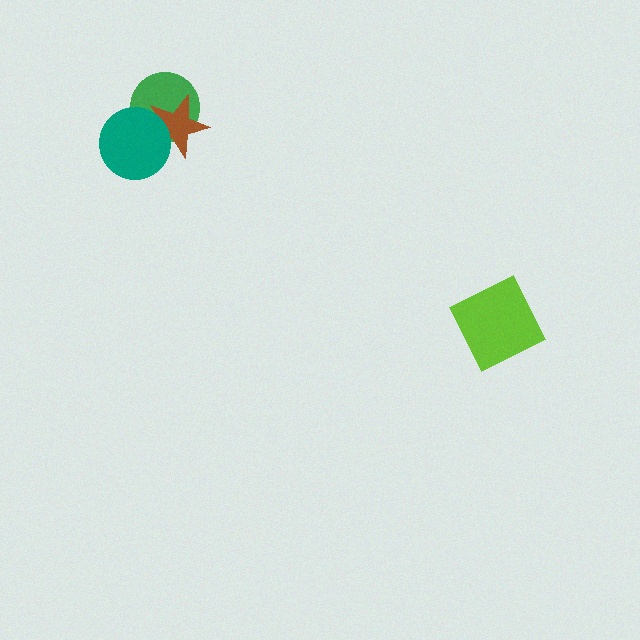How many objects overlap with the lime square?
0 objects overlap with the lime square.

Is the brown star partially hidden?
Yes, it is partially covered by another shape.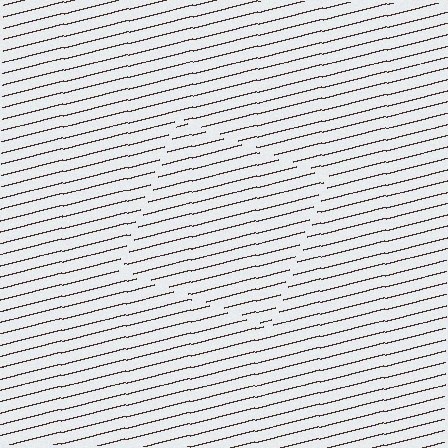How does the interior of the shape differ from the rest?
The interior of the shape contains the same grating, shifted by half a period — the contour is defined by the phase discontinuity where line-ends from the inner and outer gratings abut.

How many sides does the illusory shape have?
4 sides — the line-ends trace a square.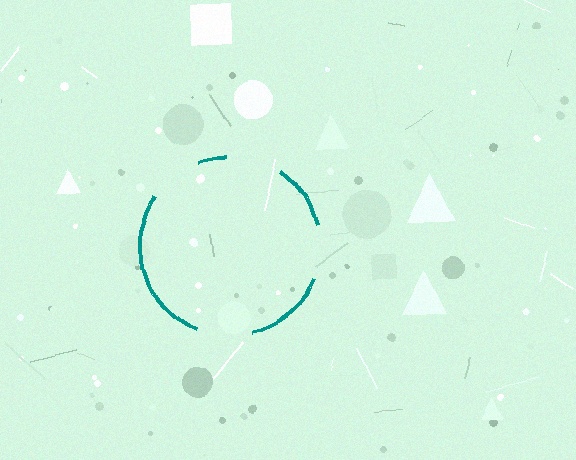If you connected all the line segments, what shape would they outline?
They would outline a circle.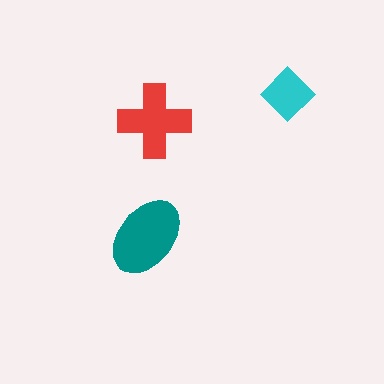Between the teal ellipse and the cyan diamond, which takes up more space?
The teal ellipse.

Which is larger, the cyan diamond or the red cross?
The red cross.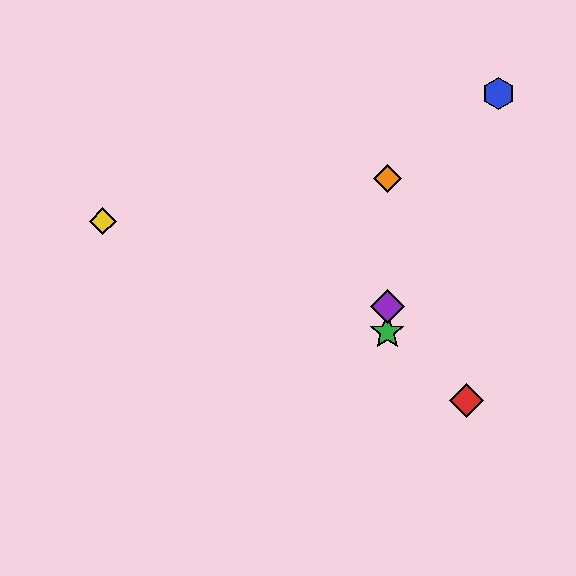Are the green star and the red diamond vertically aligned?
No, the green star is at x≈387 and the red diamond is at x≈466.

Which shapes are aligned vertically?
The green star, the purple diamond, the orange diamond are aligned vertically.